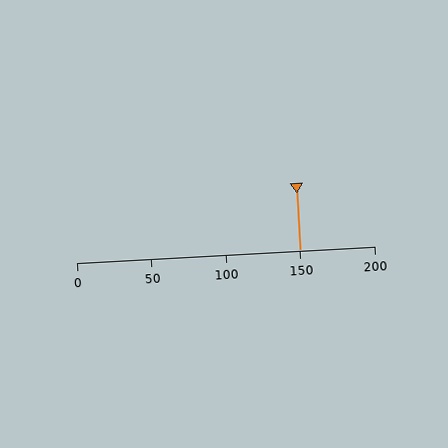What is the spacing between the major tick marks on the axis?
The major ticks are spaced 50 apart.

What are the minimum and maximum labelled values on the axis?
The axis runs from 0 to 200.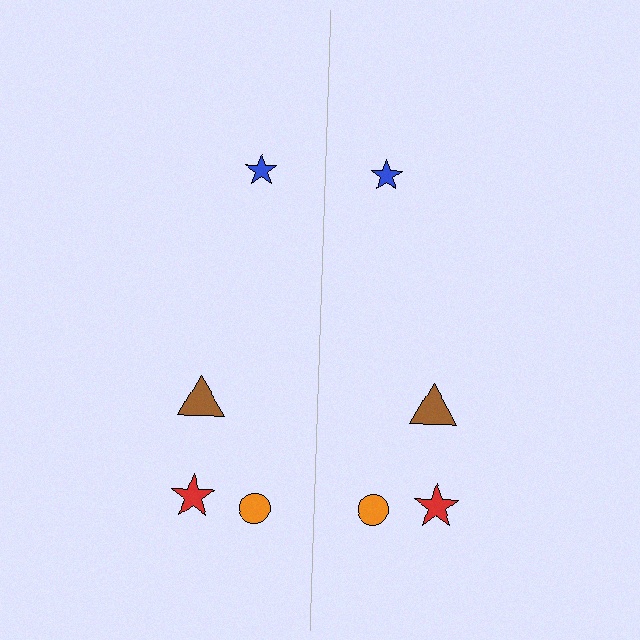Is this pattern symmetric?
Yes, this pattern has bilateral (reflection) symmetry.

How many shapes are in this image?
There are 8 shapes in this image.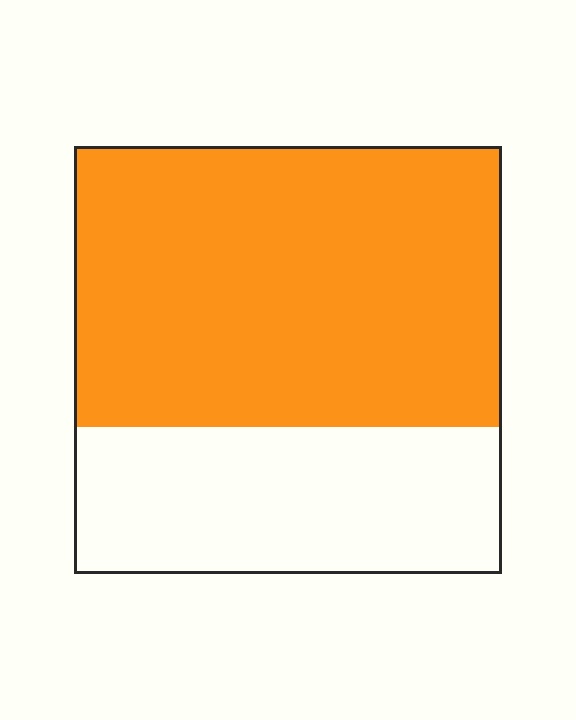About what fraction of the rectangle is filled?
About two thirds (2/3).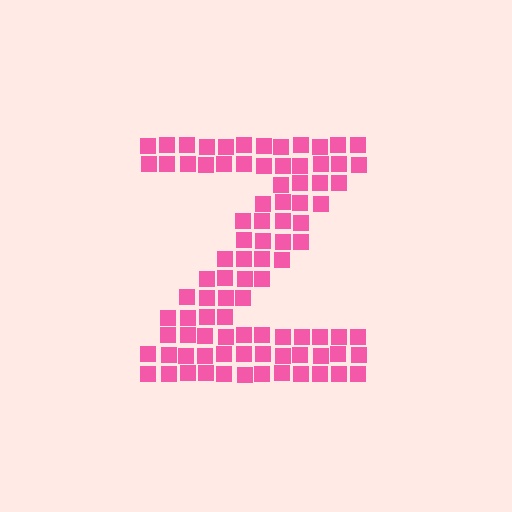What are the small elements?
The small elements are squares.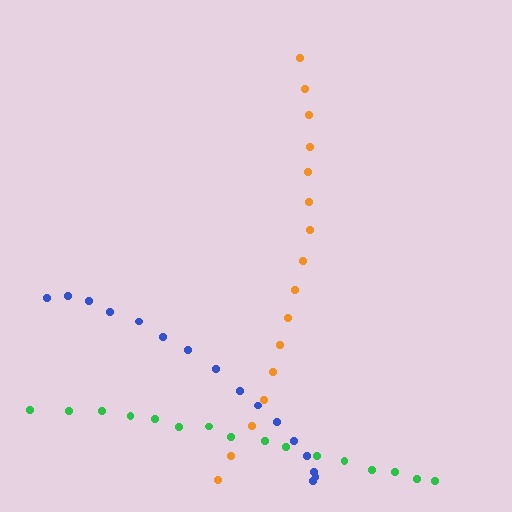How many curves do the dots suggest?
There are 3 distinct paths.